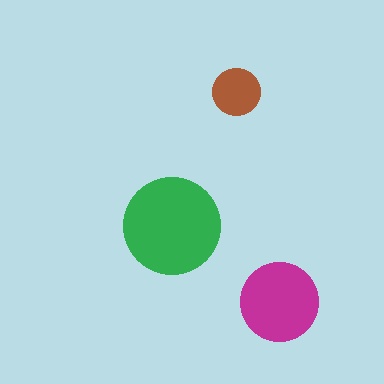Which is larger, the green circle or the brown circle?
The green one.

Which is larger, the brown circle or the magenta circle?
The magenta one.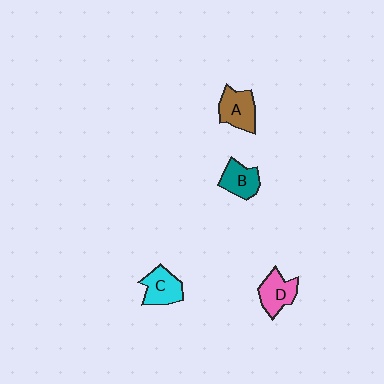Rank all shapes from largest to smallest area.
From largest to smallest: A (brown), C (cyan), D (pink), B (teal).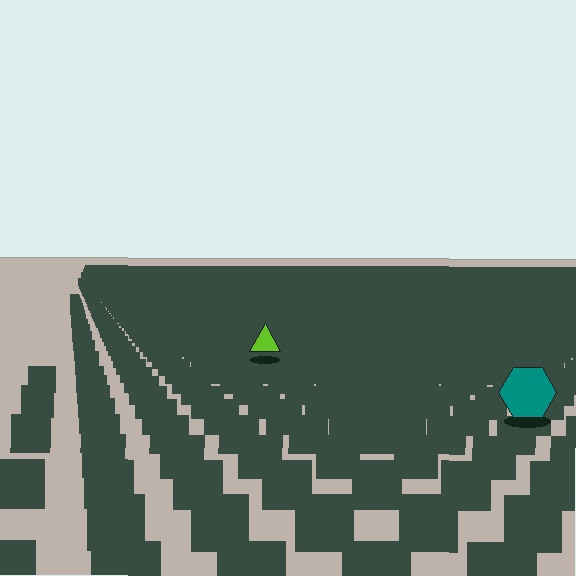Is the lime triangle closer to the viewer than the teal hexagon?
No. The teal hexagon is closer — you can tell from the texture gradient: the ground texture is coarser near it.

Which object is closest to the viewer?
The teal hexagon is closest. The texture marks near it are larger and more spread out.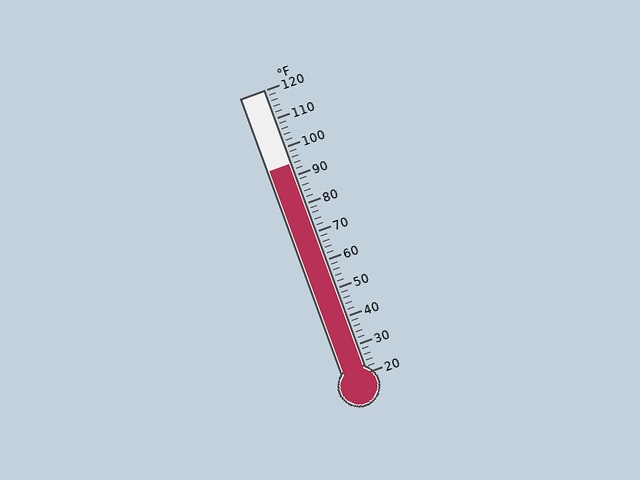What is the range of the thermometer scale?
The thermometer scale ranges from 20°F to 120°F.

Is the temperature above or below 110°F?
The temperature is below 110°F.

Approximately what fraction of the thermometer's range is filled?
The thermometer is filled to approximately 75% of its range.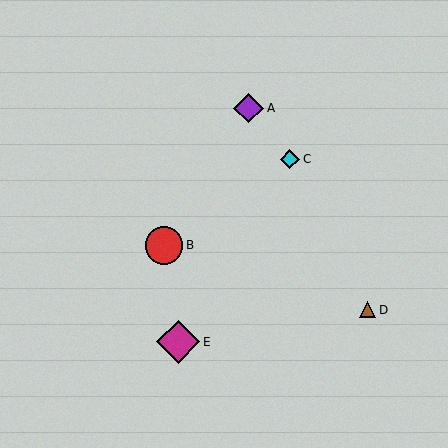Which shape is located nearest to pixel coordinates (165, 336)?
The magenta diamond (labeled E) at (178, 342) is nearest to that location.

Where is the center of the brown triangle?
The center of the brown triangle is at (368, 310).